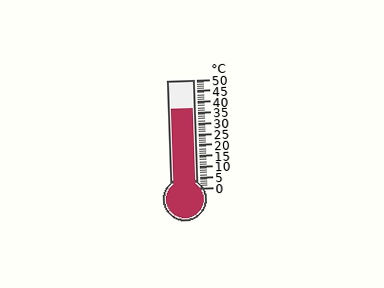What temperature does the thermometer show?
The thermometer shows approximately 37°C.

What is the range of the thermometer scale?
The thermometer scale ranges from 0°C to 50°C.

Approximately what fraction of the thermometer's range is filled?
The thermometer is filled to approximately 75% of its range.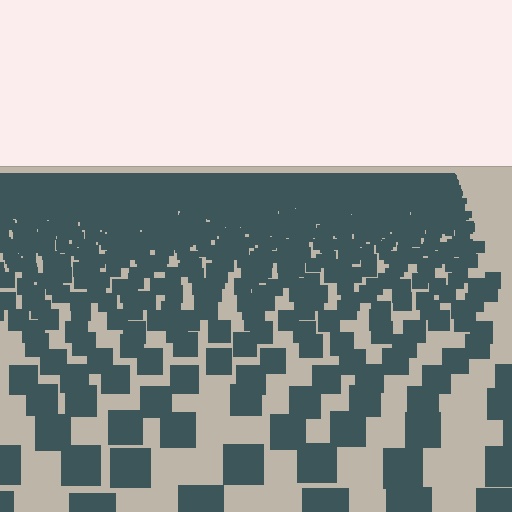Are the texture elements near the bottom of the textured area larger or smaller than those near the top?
Larger. Near the bottom, elements are closer to the viewer and appear at a bigger on-screen size.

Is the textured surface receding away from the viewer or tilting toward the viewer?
The surface is receding away from the viewer. Texture elements get smaller and denser toward the top.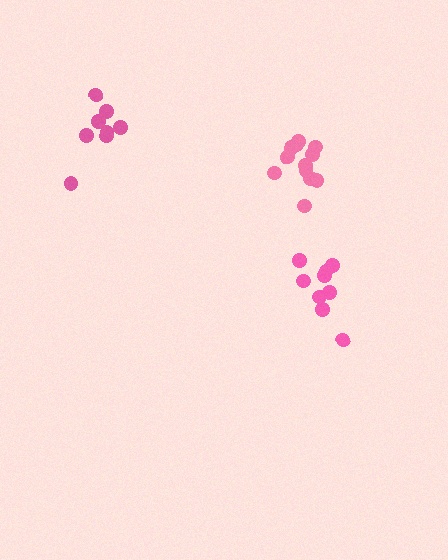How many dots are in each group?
Group 1: 9 dots, Group 2: 12 dots, Group 3: 8 dots (29 total).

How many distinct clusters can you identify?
There are 3 distinct clusters.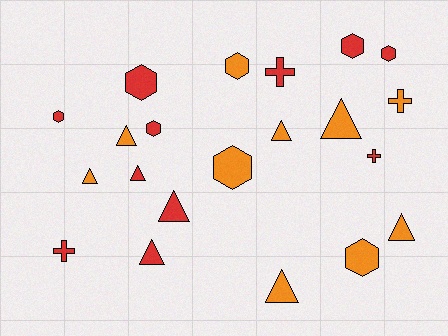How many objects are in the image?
There are 21 objects.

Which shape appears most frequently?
Triangle, with 9 objects.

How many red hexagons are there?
There are 5 red hexagons.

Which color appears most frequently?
Red, with 11 objects.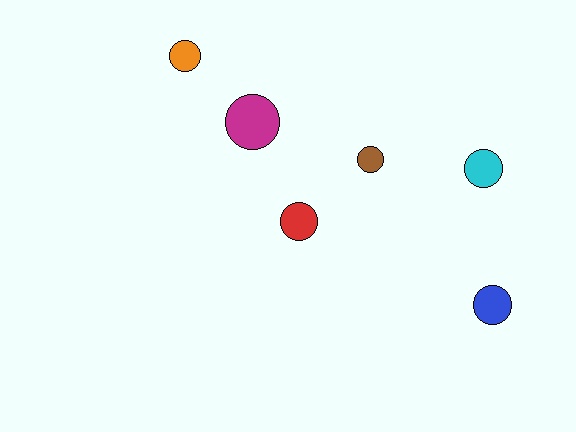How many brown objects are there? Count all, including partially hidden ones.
There is 1 brown object.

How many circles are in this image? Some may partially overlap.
There are 6 circles.